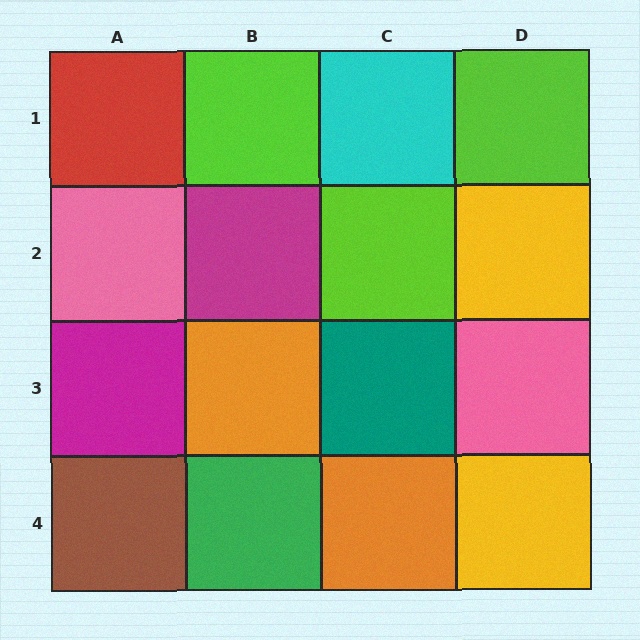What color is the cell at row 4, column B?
Green.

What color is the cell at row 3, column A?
Magenta.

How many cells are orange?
2 cells are orange.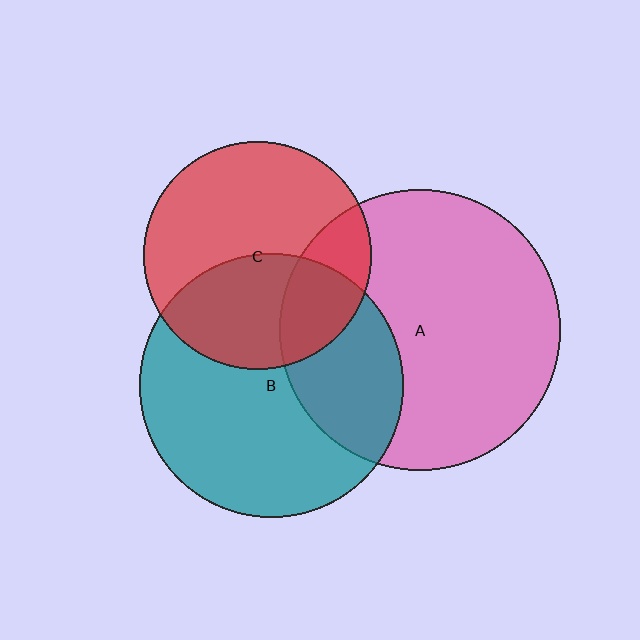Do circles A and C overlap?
Yes.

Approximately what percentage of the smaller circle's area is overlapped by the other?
Approximately 25%.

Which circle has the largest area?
Circle A (pink).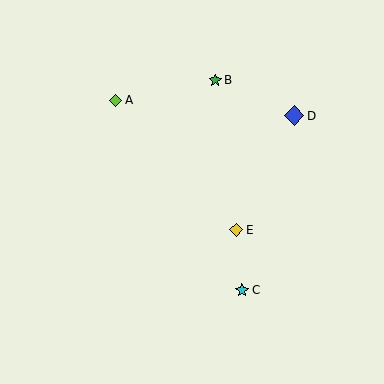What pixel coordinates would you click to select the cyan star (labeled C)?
Click at (242, 290) to select the cyan star C.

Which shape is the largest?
The blue diamond (labeled D) is the largest.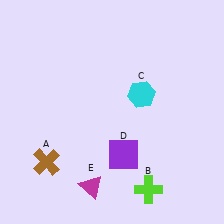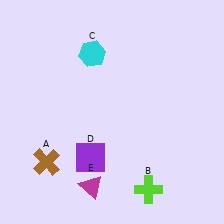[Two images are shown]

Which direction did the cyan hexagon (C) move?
The cyan hexagon (C) moved left.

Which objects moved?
The objects that moved are: the cyan hexagon (C), the purple square (D).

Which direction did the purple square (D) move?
The purple square (D) moved left.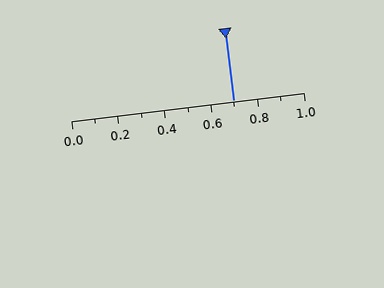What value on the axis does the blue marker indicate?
The marker indicates approximately 0.7.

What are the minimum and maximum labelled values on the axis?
The axis runs from 0.0 to 1.0.